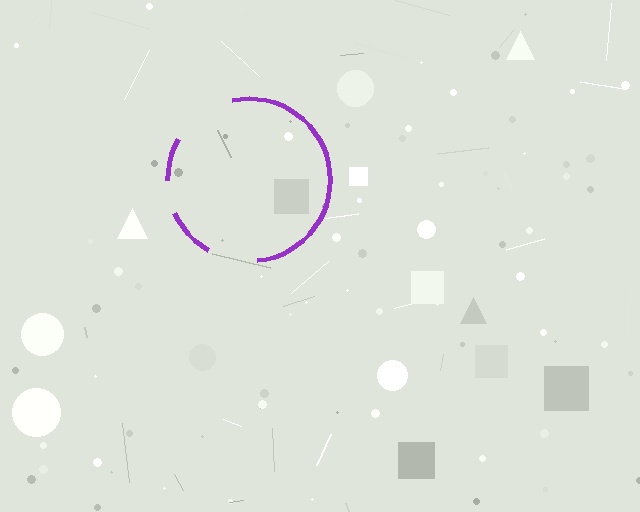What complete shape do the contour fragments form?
The contour fragments form a circle.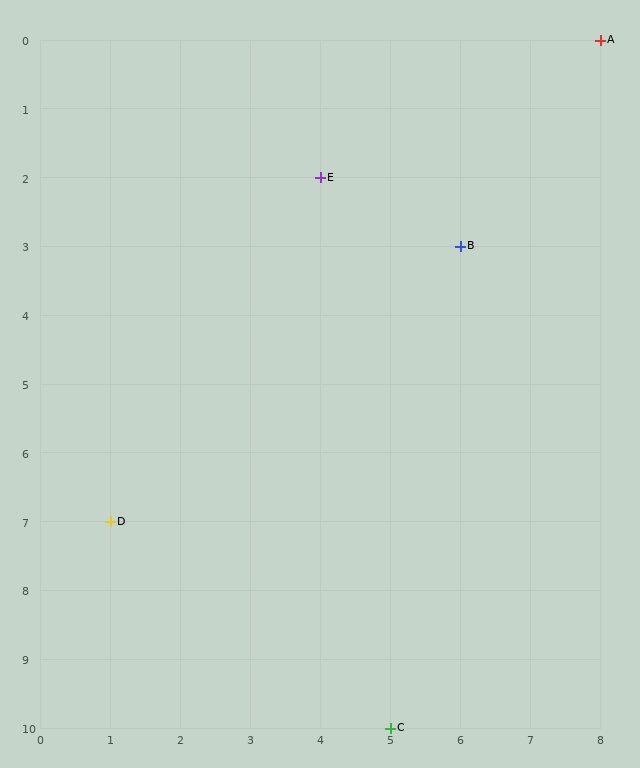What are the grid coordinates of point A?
Point A is at grid coordinates (8, 0).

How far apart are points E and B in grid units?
Points E and B are 2 columns and 1 row apart (about 2.2 grid units diagonally).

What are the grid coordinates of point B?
Point B is at grid coordinates (6, 3).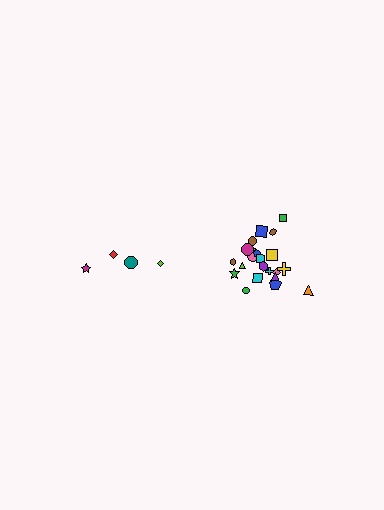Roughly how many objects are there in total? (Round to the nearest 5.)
Roughly 25 objects in total.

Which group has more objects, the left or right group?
The right group.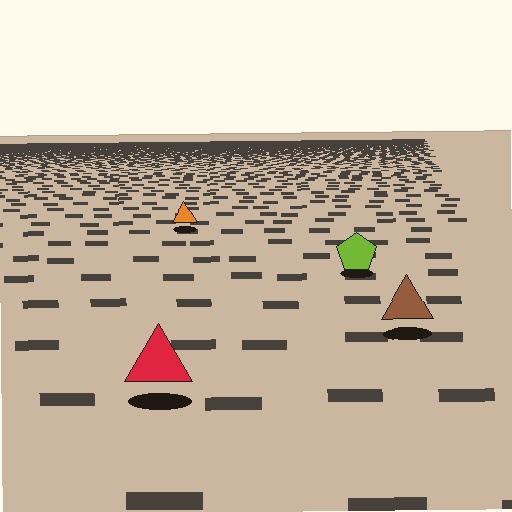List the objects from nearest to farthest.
From nearest to farthest: the red triangle, the brown triangle, the lime pentagon, the orange triangle.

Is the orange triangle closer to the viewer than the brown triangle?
No. The brown triangle is closer — you can tell from the texture gradient: the ground texture is coarser near it.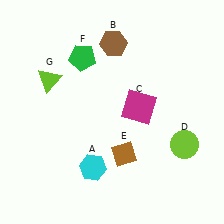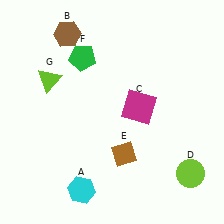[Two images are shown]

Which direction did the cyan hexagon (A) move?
The cyan hexagon (A) moved down.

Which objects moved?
The objects that moved are: the cyan hexagon (A), the brown hexagon (B), the lime circle (D).